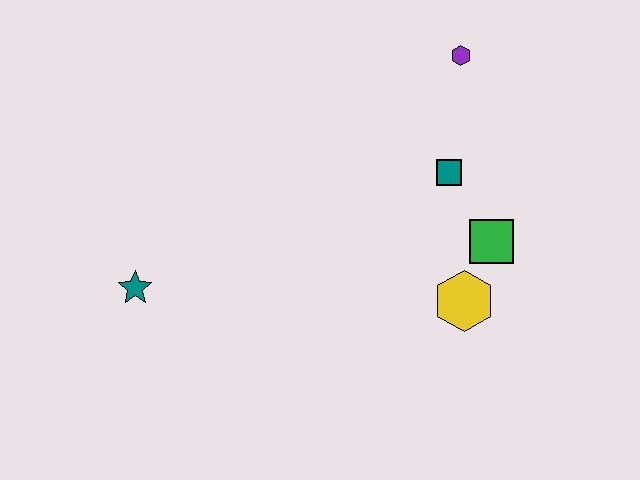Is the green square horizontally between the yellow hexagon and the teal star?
No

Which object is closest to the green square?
The yellow hexagon is closest to the green square.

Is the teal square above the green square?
Yes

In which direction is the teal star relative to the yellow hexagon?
The teal star is to the left of the yellow hexagon.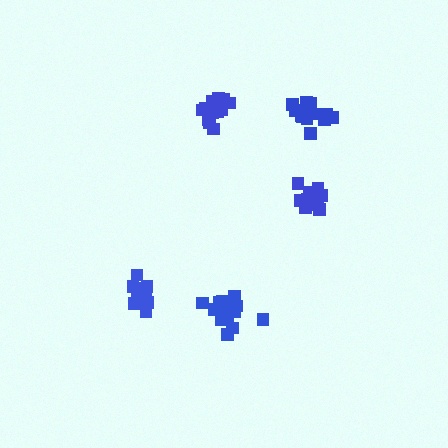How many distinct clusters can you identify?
There are 5 distinct clusters.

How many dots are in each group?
Group 1: 14 dots, Group 2: 14 dots, Group 3: 12 dots, Group 4: 11 dots, Group 5: 16 dots (67 total).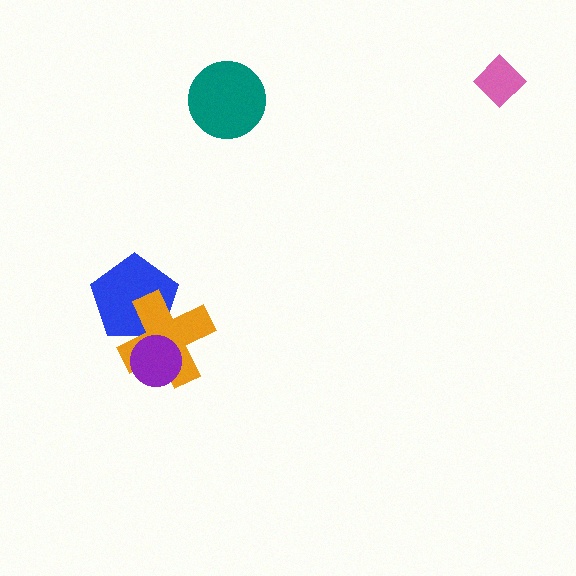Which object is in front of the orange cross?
The purple circle is in front of the orange cross.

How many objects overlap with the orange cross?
2 objects overlap with the orange cross.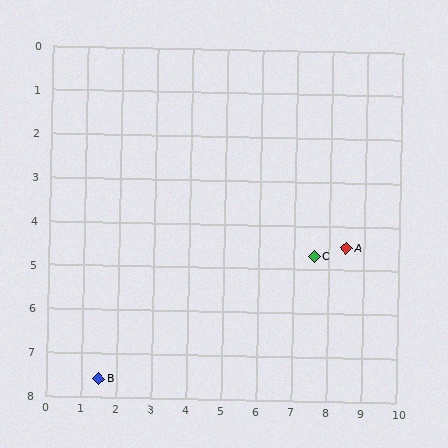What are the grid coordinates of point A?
Point A is at approximately (8.5, 4.5).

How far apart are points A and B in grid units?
Points A and B are about 7.7 grid units apart.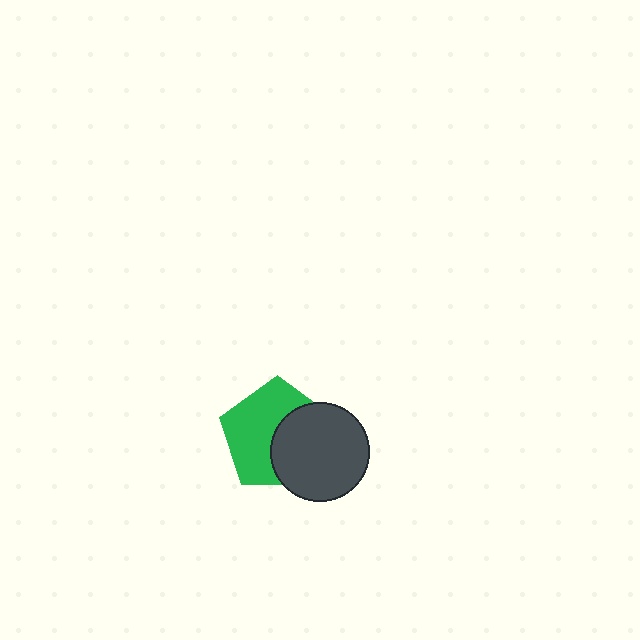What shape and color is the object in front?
The object in front is a dark gray circle.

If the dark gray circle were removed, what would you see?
You would see the complete green pentagon.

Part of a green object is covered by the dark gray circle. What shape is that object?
It is a pentagon.